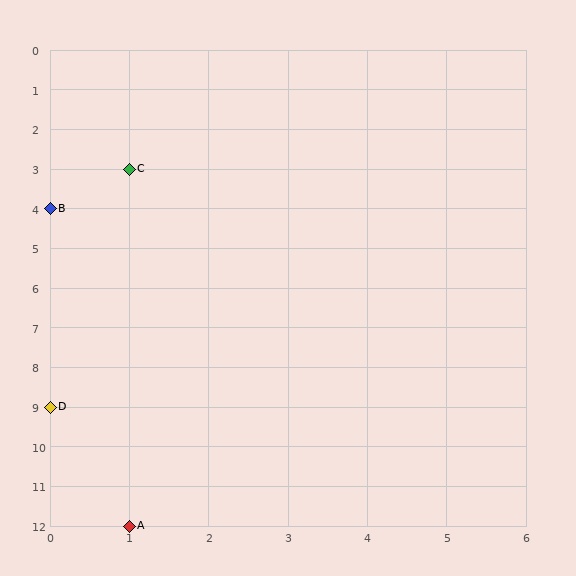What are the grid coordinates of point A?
Point A is at grid coordinates (1, 12).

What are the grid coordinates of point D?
Point D is at grid coordinates (0, 9).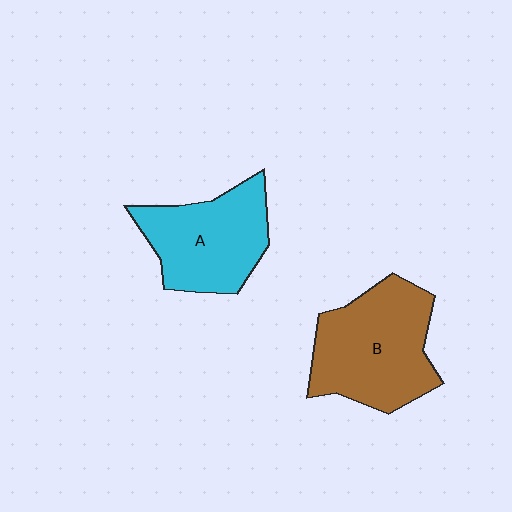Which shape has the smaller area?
Shape A (cyan).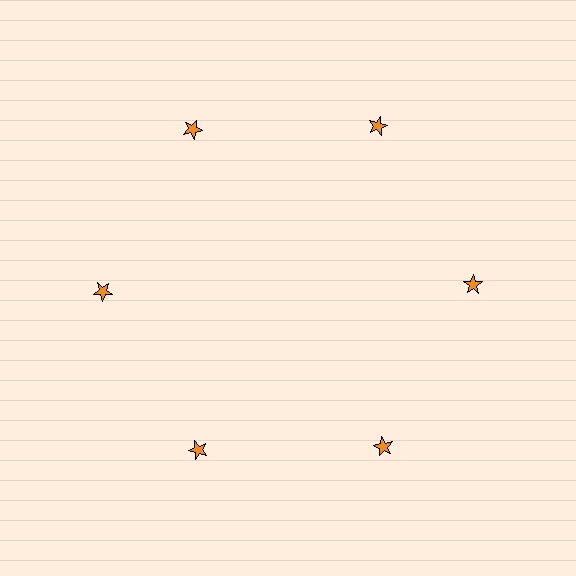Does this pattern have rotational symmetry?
Yes, this pattern has 6-fold rotational symmetry. It looks the same after rotating 60 degrees around the center.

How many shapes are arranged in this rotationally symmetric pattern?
There are 6 shapes, arranged in 6 groups of 1.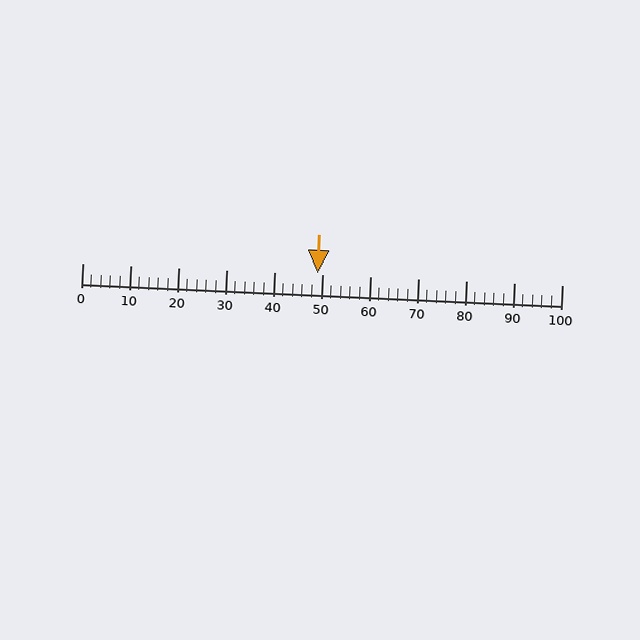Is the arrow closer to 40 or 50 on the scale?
The arrow is closer to 50.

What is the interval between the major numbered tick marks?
The major tick marks are spaced 10 units apart.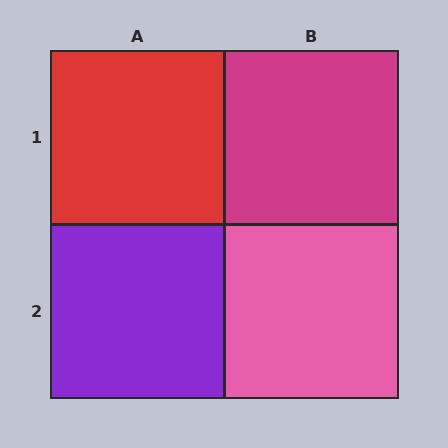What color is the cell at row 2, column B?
Pink.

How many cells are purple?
1 cell is purple.